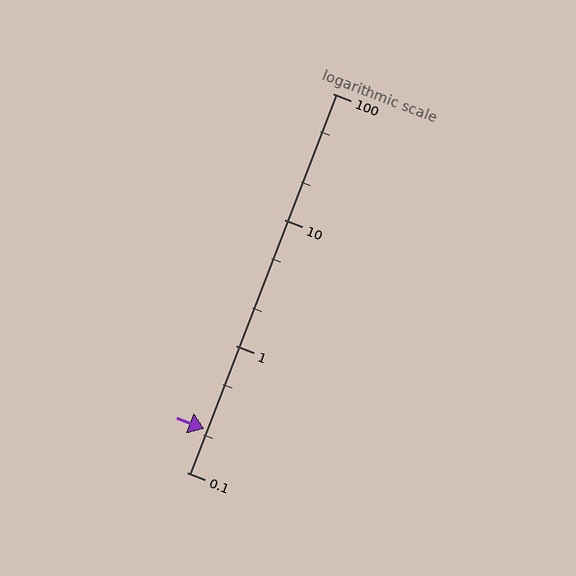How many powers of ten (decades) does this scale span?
The scale spans 3 decades, from 0.1 to 100.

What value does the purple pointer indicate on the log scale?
The pointer indicates approximately 0.22.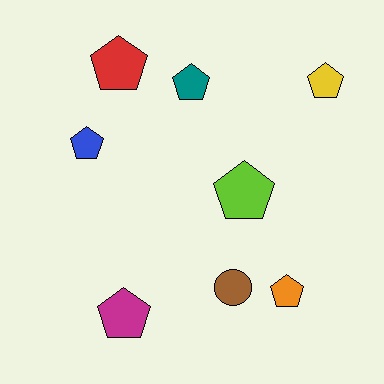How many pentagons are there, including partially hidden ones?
There are 7 pentagons.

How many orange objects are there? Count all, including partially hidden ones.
There is 1 orange object.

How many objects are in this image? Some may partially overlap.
There are 8 objects.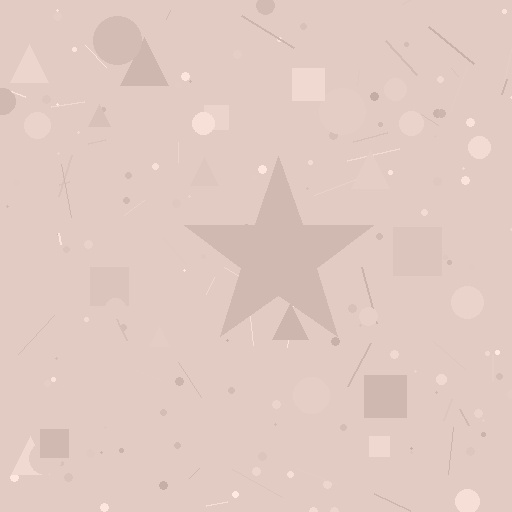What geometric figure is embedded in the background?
A star is embedded in the background.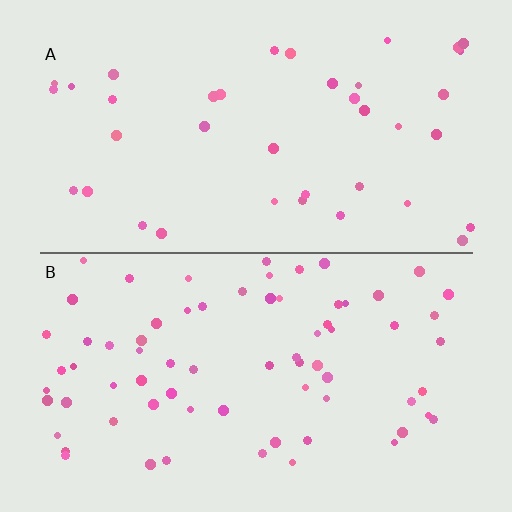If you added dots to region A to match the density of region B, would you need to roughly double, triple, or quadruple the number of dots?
Approximately double.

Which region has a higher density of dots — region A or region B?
B (the bottom).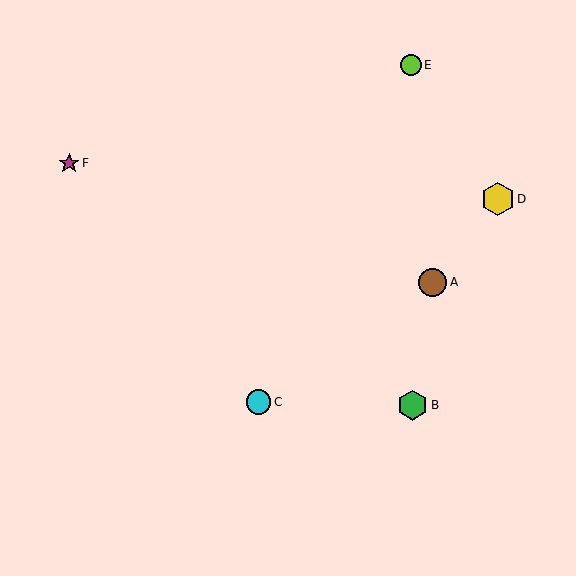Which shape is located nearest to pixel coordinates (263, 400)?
The cyan circle (labeled C) at (258, 402) is nearest to that location.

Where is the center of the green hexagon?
The center of the green hexagon is at (413, 405).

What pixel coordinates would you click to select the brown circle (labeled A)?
Click at (433, 282) to select the brown circle A.